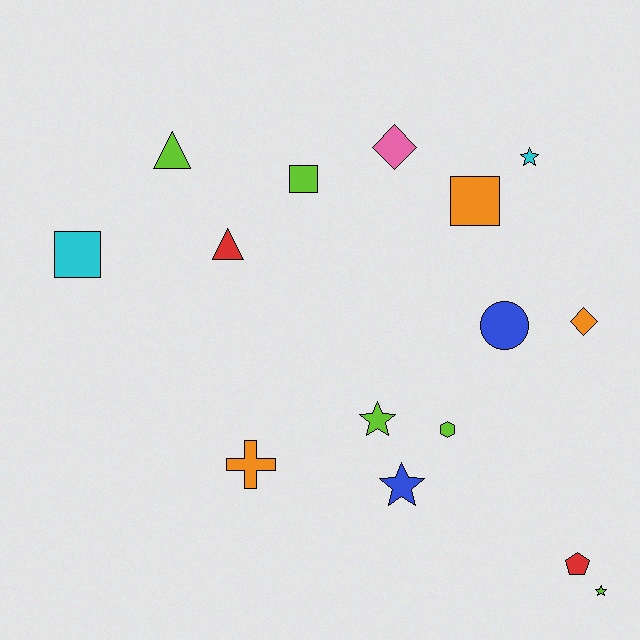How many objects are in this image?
There are 15 objects.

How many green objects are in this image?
There are no green objects.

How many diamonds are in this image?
There are 2 diamonds.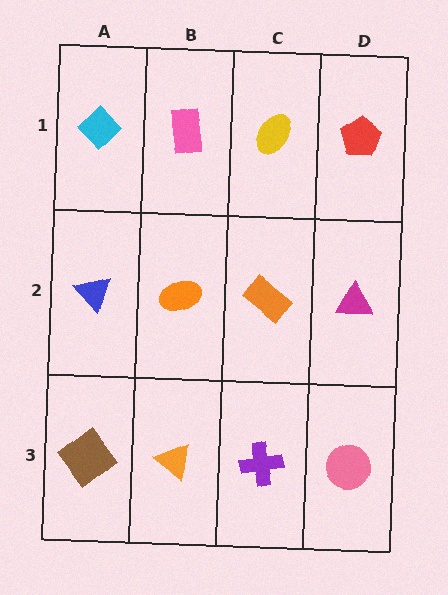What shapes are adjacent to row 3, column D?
A magenta triangle (row 2, column D), a purple cross (row 3, column C).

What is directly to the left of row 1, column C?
A pink rectangle.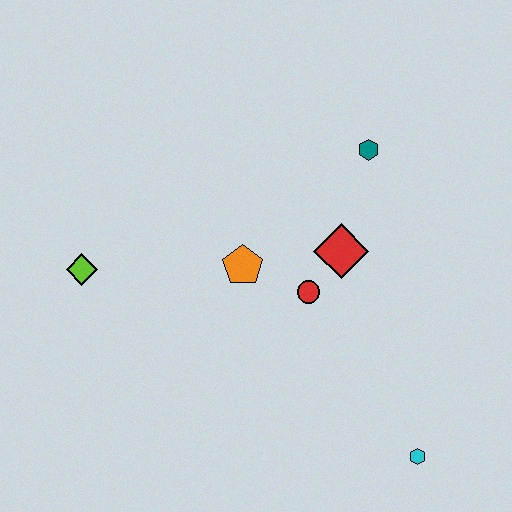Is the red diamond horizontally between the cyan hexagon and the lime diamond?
Yes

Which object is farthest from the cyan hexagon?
The lime diamond is farthest from the cyan hexagon.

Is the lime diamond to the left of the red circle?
Yes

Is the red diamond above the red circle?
Yes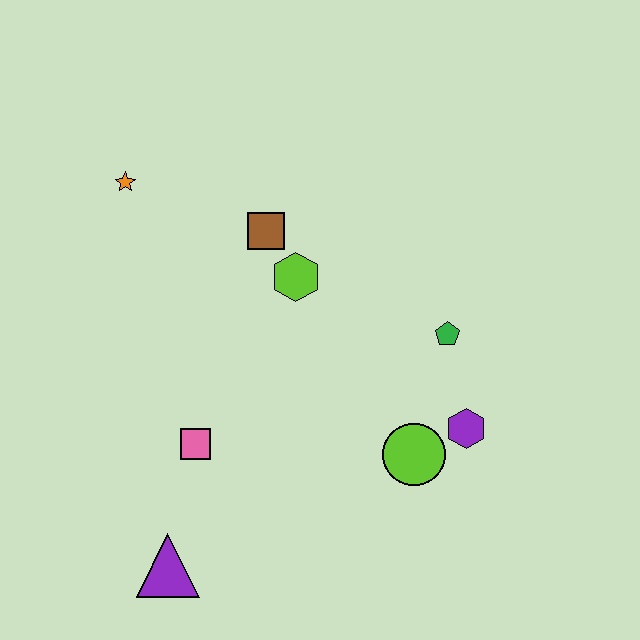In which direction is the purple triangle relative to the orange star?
The purple triangle is below the orange star.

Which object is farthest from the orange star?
The purple hexagon is farthest from the orange star.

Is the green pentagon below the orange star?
Yes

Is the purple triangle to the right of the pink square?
No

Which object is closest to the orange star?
The brown square is closest to the orange star.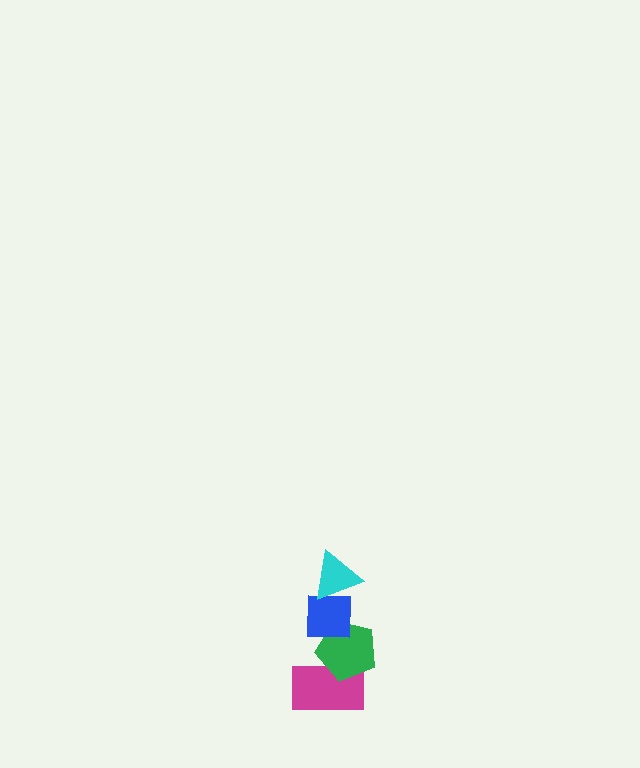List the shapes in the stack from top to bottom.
From top to bottom: the cyan triangle, the blue square, the green pentagon, the magenta rectangle.